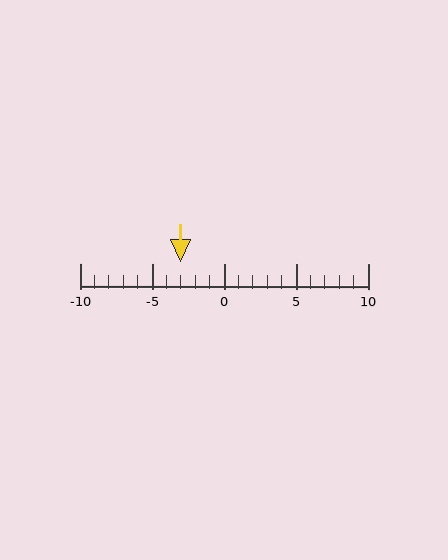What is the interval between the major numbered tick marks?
The major tick marks are spaced 5 units apart.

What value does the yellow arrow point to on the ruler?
The yellow arrow points to approximately -3.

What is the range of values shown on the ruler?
The ruler shows values from -10 to 10.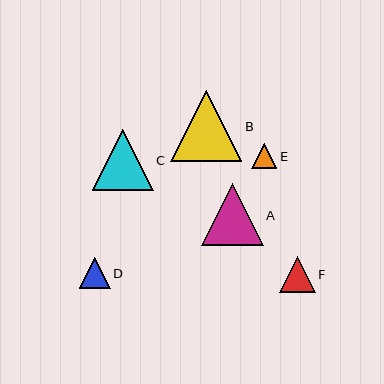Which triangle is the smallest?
Triangle E is the smallest with a size of approximately 25 pixels.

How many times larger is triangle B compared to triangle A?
Triangle B is approximately 1.1 times the size of triangle A.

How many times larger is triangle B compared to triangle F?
Triangle B is approximately 2.0 times the size of triangle F.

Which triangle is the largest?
Triangle B is the largest with a size of approximately 71 pixels.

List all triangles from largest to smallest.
From largest to smallest: B, A, C, F, D, E.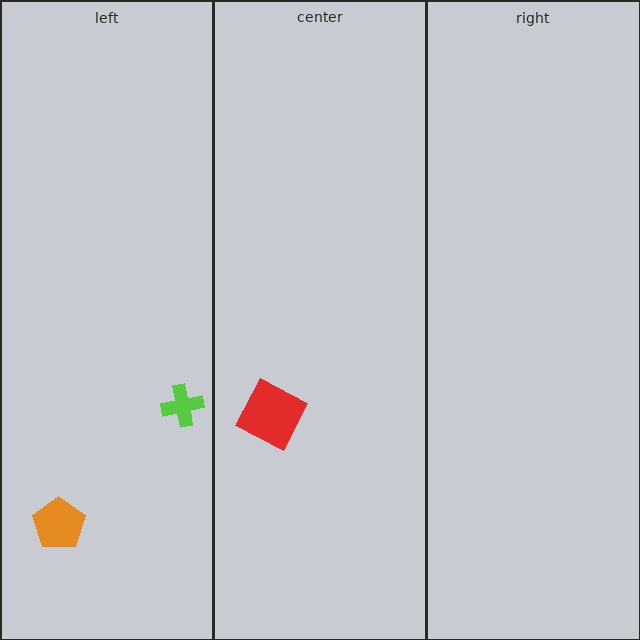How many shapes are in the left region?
2.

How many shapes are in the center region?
1.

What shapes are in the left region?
The lime cross, the orange pentagon.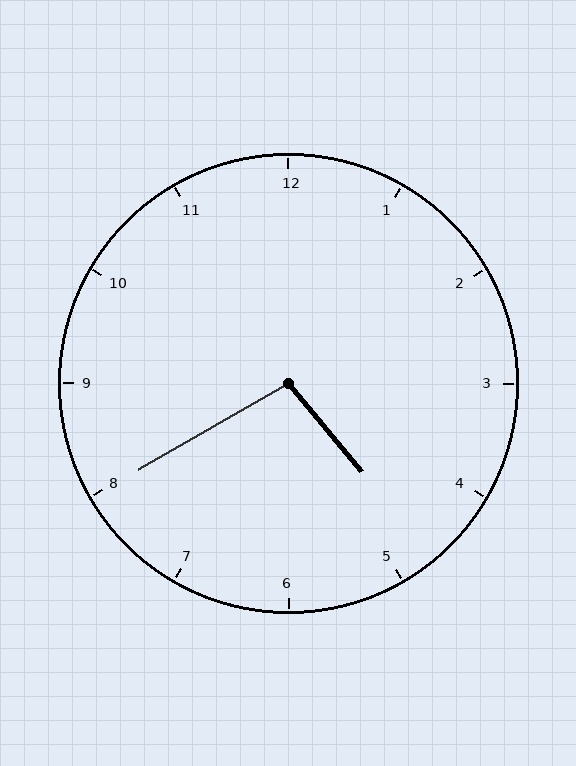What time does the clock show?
4:40.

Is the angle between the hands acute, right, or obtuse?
It is obtuse.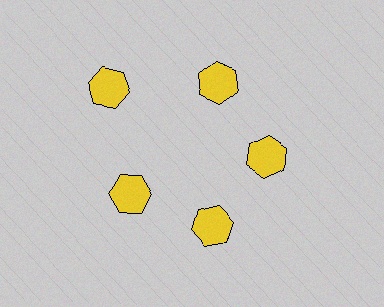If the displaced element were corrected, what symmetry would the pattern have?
It would have 5-fold rotational symmetry — the pattern would map onto itself every 72 degrees.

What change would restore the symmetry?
The symmetry would be restored by moving it inward, back onto the ring so that all 5 hexagons sit at equal angles and equal distance from the center.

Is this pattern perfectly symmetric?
No. The 5 yellow hexagons are arranged in a ring, but one element near the 10 o'clock position is pushed outward from the center, breaking the 5-fold rotational symmetry.